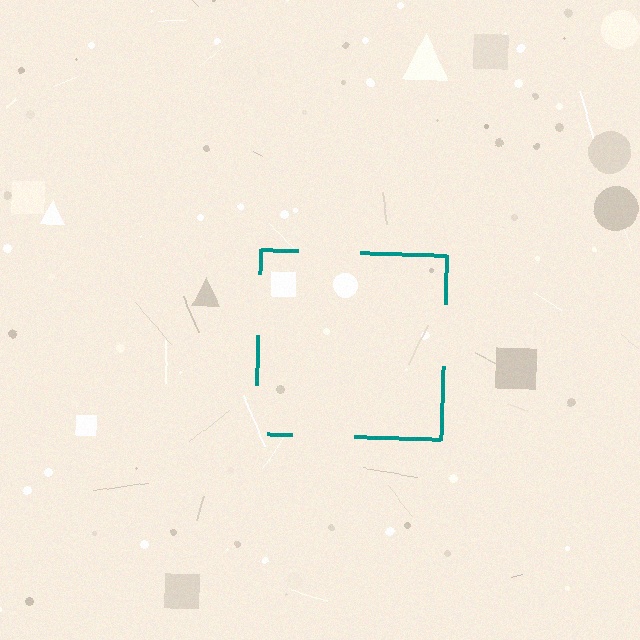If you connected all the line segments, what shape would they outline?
They would outline a square.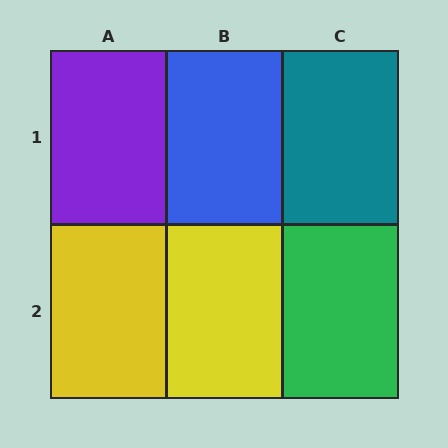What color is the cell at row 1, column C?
Teal.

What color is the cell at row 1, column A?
Purple.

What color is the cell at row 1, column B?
Blue.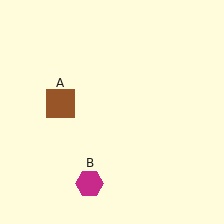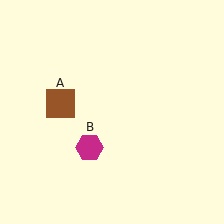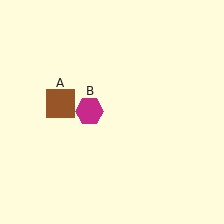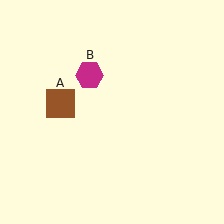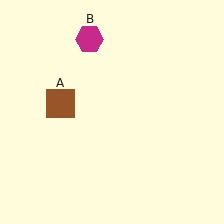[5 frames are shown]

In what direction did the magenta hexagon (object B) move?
The magenta hexagon (object B) moved up.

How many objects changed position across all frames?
1 object changed position: magenta hexagon (object B).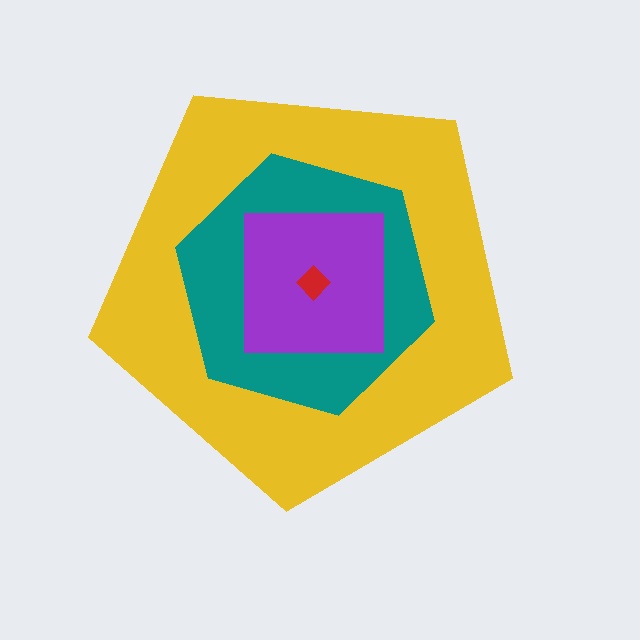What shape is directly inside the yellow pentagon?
The teal hexagon.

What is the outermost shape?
The yellow pentagon.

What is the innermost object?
The red diamond.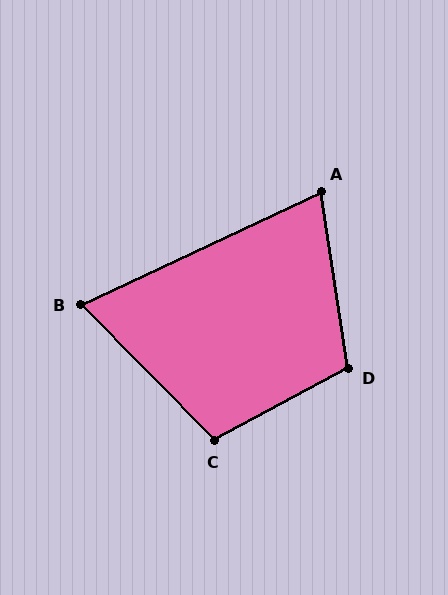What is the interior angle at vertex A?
Approximately 74 degrees (acute).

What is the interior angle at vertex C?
Approximately 106 degrees (obtuse).